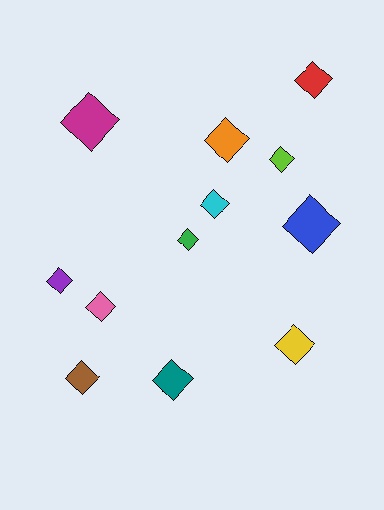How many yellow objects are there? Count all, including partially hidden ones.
There is 1 yellow object.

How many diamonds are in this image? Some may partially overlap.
There are 12 diamonds.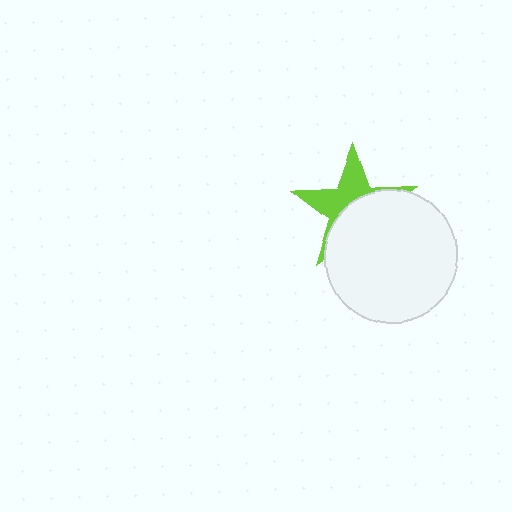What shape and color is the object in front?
The object in front is a white circle.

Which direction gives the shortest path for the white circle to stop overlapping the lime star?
Moving down gives the shortest separation.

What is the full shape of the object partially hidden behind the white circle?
The partially hidden object is a lime star.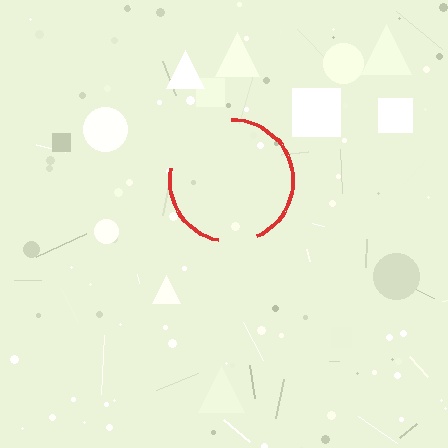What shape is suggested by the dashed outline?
The dashed outline suggests a circle.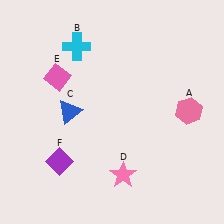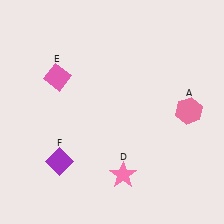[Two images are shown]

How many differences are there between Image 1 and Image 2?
There are 2 differences between the two images.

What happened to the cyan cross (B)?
The cyan cross (B) was removed in Image 2. It was in the top-left area of Image 1.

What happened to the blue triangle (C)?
The blue triangle (C) was removed in Image 2. It was in the top-left area of Image 1.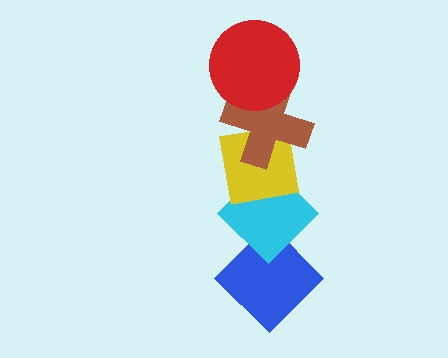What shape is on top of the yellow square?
The brown cross is on top of the yellow square.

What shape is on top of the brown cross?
The red circle is on top of the brown cross.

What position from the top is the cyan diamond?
The cyan diamond is 4th from the top.